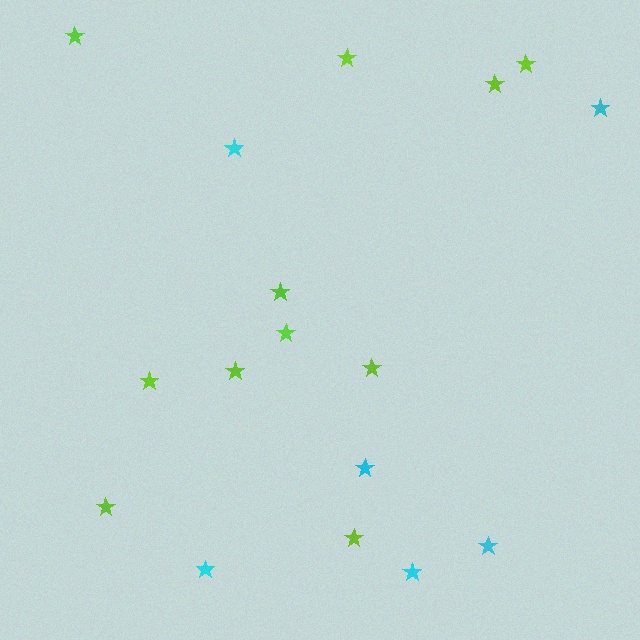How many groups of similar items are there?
There are 2 groups: one group of lime stars (11) and one group of cyan stars (6).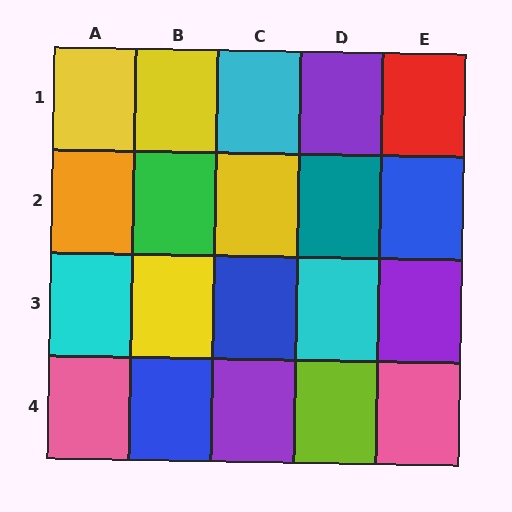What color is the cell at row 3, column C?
Blue.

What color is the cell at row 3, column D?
Cyan.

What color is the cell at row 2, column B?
Green.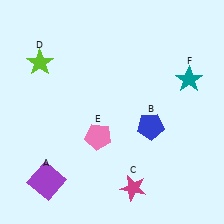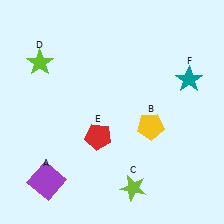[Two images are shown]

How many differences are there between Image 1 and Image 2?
There are 3 differences between the two images.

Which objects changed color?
B changed from blue to yellow. C changed from magenta to lime. E changed from pink to red.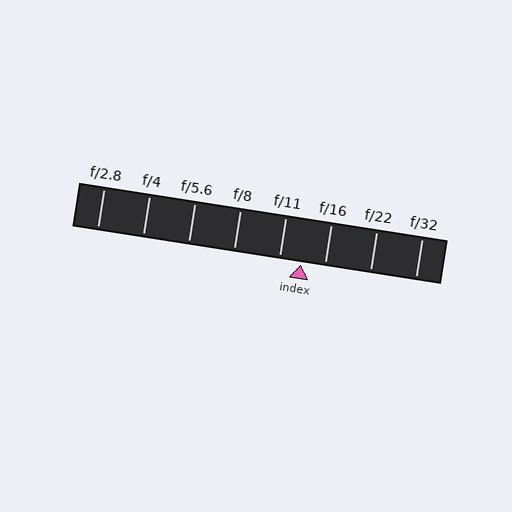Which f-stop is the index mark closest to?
The index mark is closest to f/11.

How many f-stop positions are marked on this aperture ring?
There are 8 f-stop positions marked.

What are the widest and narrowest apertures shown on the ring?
The widest aperture shown is f/2.8 and the narrowest is f/32.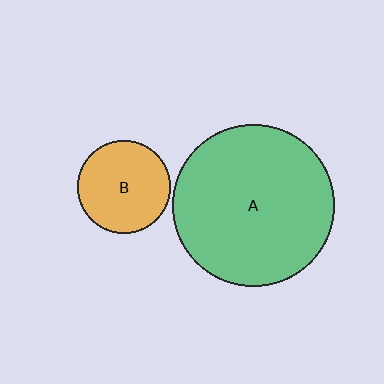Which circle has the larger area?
Circle A (green).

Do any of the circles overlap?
No, none of the circles overlap.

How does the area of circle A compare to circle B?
Approximately 3.0 times.